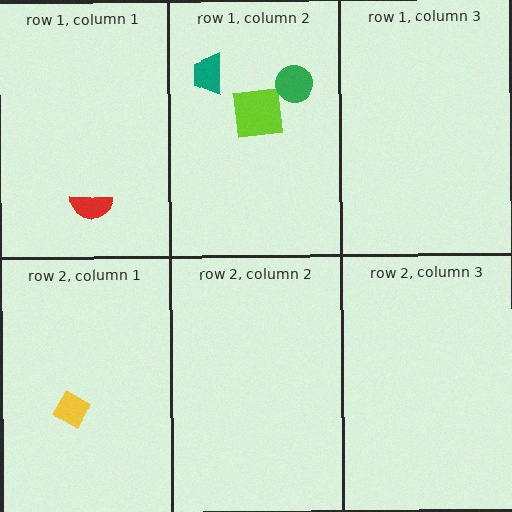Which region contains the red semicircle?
The row 1, column 1 region.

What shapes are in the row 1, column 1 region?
The red semicircle.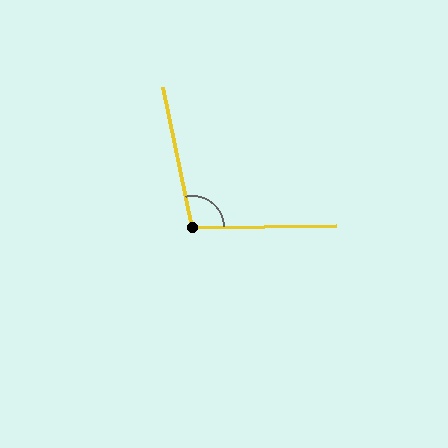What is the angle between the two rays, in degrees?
Approximately 101 degrees.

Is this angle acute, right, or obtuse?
It is obtuse.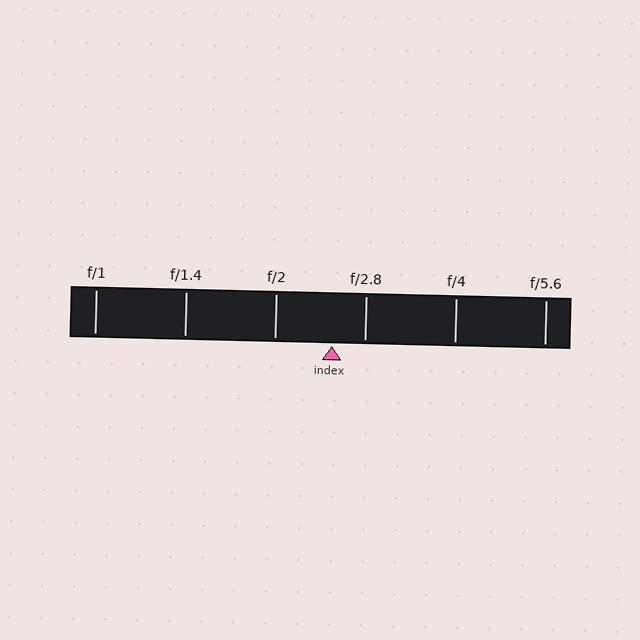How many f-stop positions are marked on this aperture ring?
There are 6 f-stop positions marked.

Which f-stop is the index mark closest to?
The index mark is closest to f/2.8.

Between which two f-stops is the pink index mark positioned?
The index mark is between f/2 and f/2.8.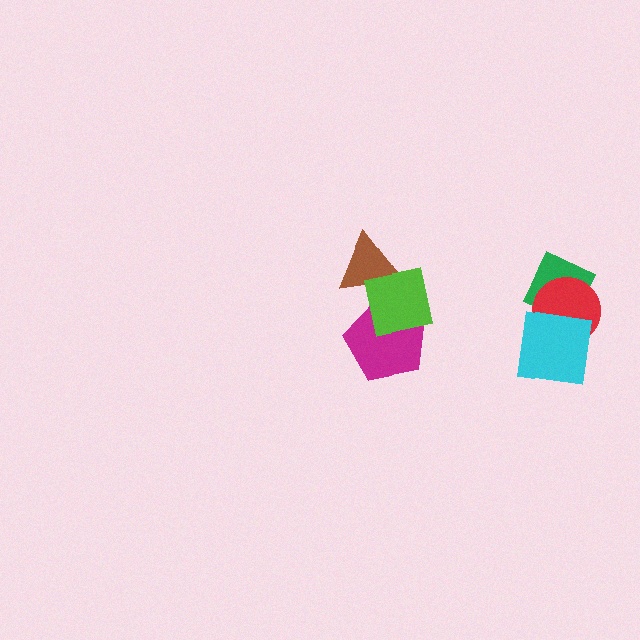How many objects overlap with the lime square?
2 objects overlap with the lime square.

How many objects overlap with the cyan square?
2 objects overlap with the cyan square.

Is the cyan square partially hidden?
No, no other shape covers it.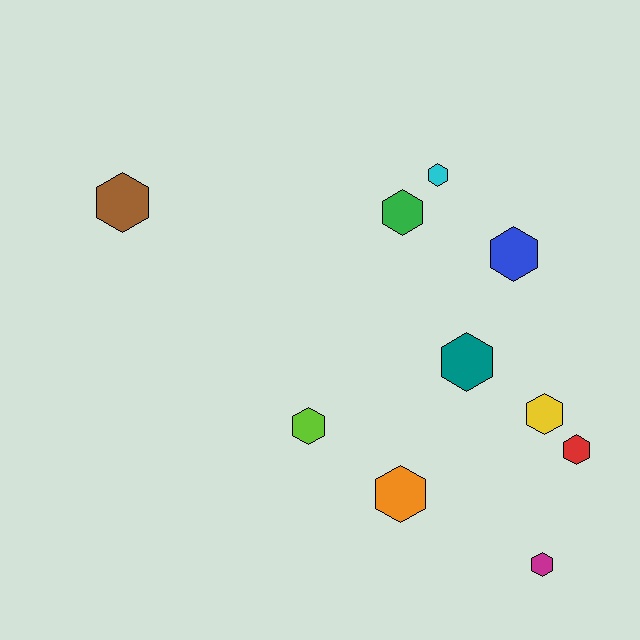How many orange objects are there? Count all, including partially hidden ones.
There is 1 orange object.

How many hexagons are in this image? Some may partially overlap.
There are 10 hexagons.